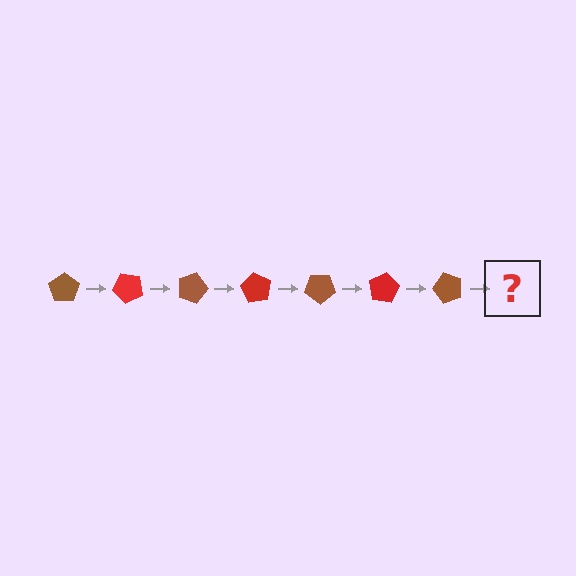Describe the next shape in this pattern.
It should be a red pentagon, rotated 315 degrees from the start.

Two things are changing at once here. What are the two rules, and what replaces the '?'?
The two rules are that it rotates 45 degrees each step and the color cycles through brown and red. The '?' should be a red pentagon, rotated 315 degrees from the start.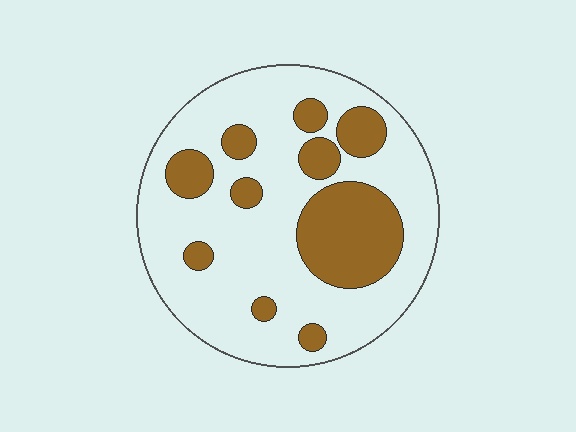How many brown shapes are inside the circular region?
10.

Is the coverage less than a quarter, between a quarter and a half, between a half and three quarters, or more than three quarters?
Between a quarter and a half.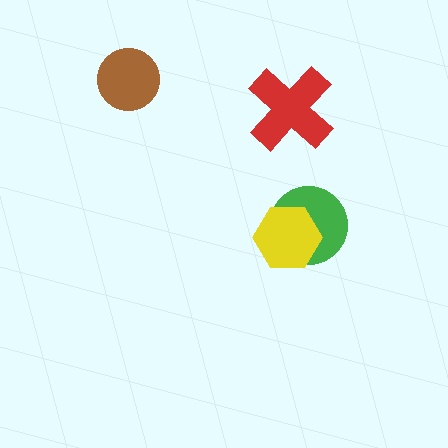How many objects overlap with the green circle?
1 object overlaps with the green circle.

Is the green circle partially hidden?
Yes, it is partially covered by another shape.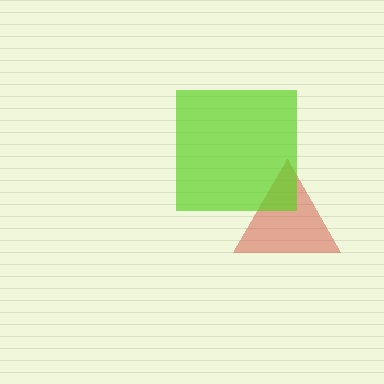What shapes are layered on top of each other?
The layered shapes are: a red triangle, a lime square.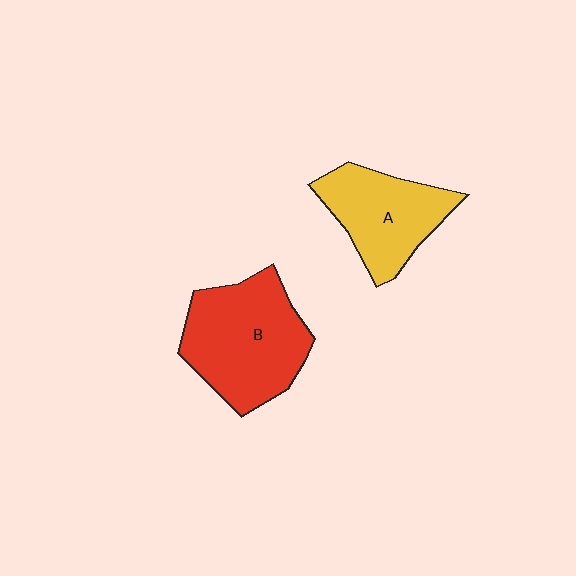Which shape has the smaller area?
Shape A (yellow).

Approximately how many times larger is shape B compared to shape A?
Approximately 1.3 times.